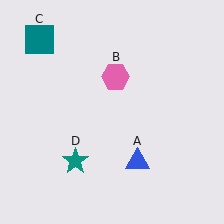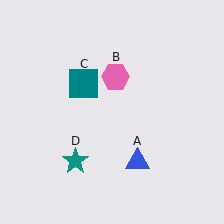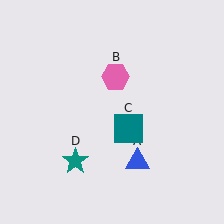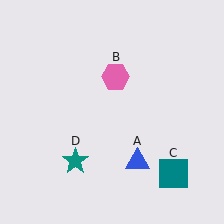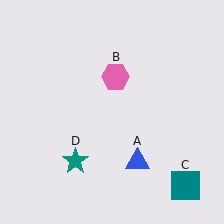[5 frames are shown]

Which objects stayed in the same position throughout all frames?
Blue triangle (object A) and pink hexagon (object B) and teal star (object D) remained stationary.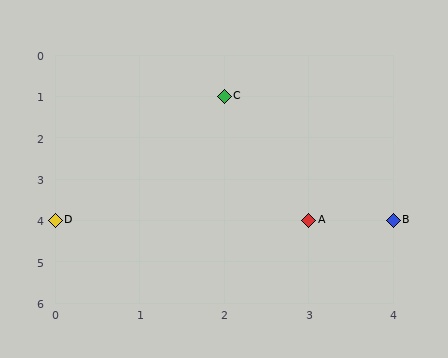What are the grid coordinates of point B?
Point B is at grid coordinates (4, 4).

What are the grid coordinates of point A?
Point A is at grid coordinates (3, 4).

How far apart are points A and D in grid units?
Points A and D are 3 columns apart.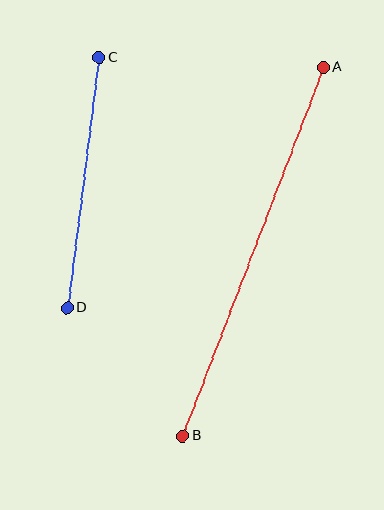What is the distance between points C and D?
The distance is approximately 252 pixels.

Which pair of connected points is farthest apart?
Points A and B are farthest apart.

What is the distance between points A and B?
The distance is approximately 395 pixels.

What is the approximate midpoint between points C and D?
The midpoint is at approximately (83, 183) pixels.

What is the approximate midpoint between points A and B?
The midpoint is at approximately (253, 252) pixels.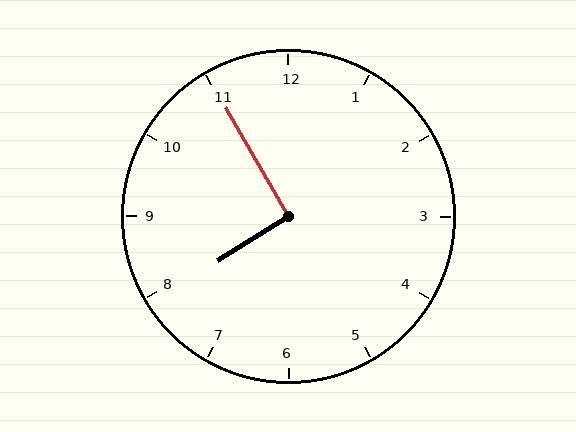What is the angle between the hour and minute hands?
Approximately 92 degrees.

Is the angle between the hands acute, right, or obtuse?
It is right.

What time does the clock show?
7:55.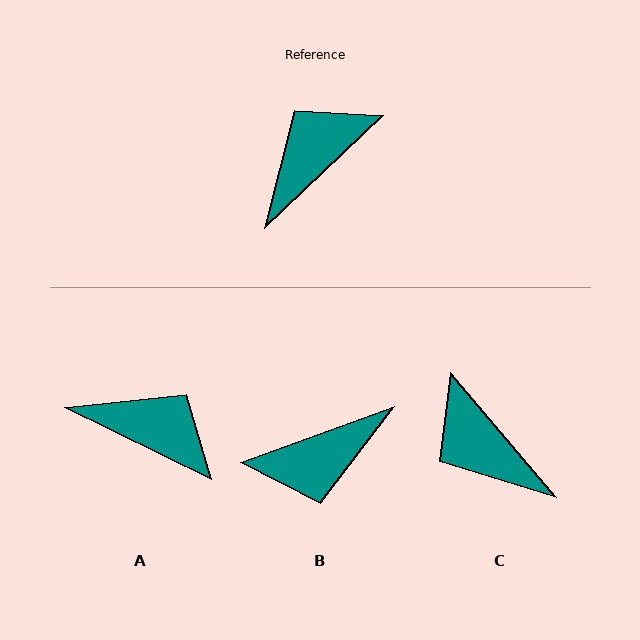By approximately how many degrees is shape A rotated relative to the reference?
Approximately 70 degrees clockwise.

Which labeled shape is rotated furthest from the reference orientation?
B, about 156 degrees away.